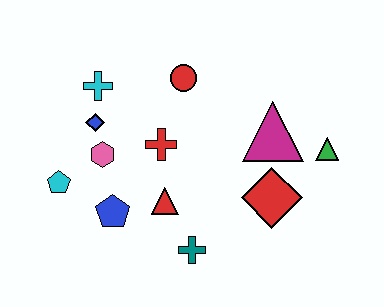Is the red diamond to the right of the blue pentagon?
Yes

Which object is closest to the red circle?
The red cross is closest to the red circle.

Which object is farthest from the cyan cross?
The green triangle is farthest from the cyan cross.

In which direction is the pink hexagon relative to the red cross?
The pink hexagon is to the left of the red cross.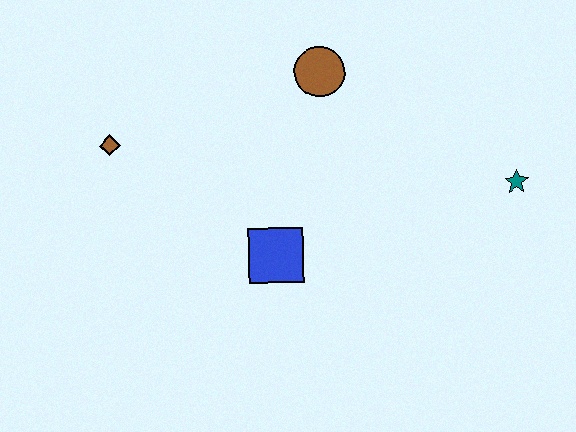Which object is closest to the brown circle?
The blue square is closest to the brown circle.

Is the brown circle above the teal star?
Yes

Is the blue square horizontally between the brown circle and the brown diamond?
Yes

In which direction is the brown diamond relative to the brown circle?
The brown diamond is to the left of the brown circle.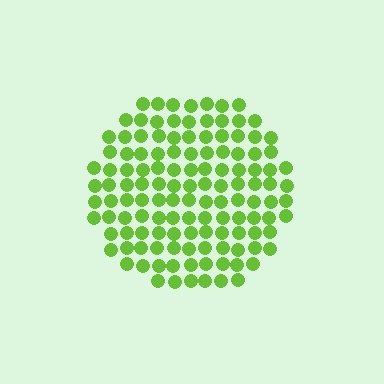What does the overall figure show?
The overall figure shows a circle.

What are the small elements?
The small elements are circles.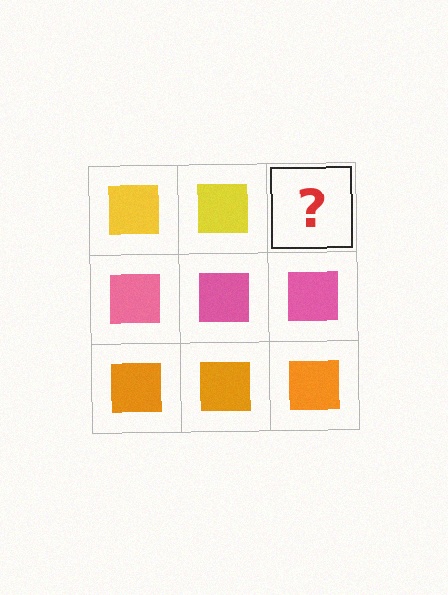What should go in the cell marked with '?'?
The missing cell should contain a yellow square.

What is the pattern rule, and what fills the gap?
The rule is that each row has a consistent color. The gap should be filled with a yellow square.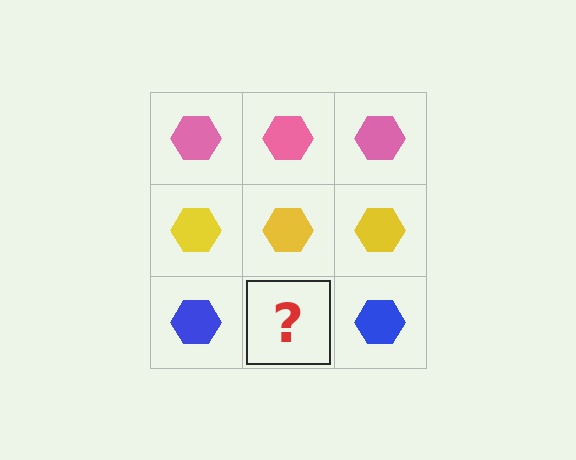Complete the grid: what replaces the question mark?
The question mark should be replaced with a blue hexagon.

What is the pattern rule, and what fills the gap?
The rule is that each row has a consistent color. The gap should be filled with a blue hexagon.